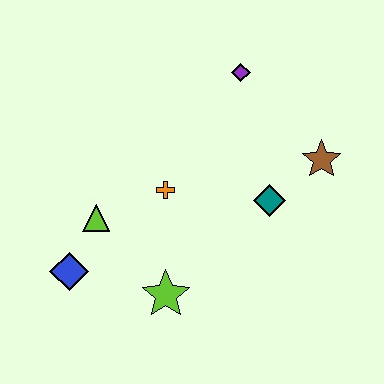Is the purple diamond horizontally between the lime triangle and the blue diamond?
No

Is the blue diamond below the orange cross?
Yes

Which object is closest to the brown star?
The teal diamond is closest to the brown star.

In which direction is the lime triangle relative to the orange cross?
The lime triangle is to the left of the orange cross.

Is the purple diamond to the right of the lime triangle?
Yes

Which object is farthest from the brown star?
The blue diamond is farthest from the brown star.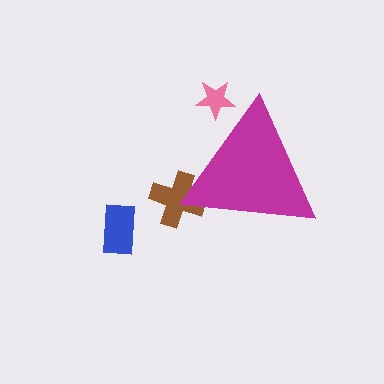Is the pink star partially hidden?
Yes, the pink star is partially hidden behind the magenta triangle.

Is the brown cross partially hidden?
Yes, the brown cross is partially hidden behind the magenta triangle.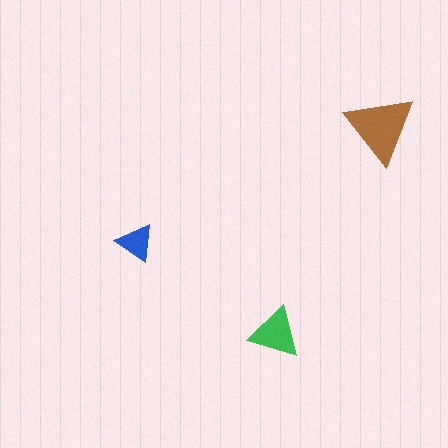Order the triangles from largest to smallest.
the brown one, the green one, the blue one.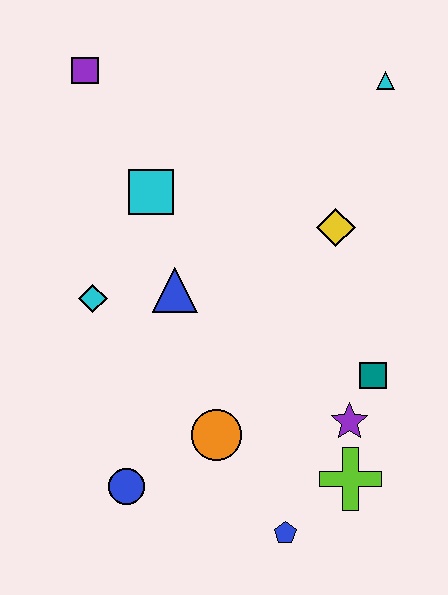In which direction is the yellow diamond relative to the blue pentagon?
The yellow diamond is above the blue pentagon.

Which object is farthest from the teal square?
The purple square is farthest from the teal square.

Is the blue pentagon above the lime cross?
No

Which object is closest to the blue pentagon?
The lime cross is closest to the blue pentagon.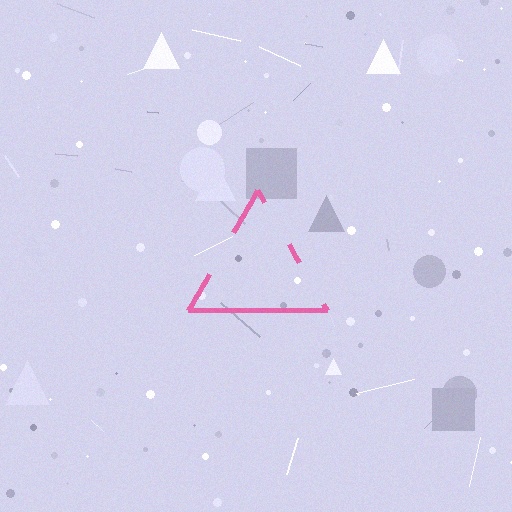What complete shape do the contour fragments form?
The contour fragments form a triangle.